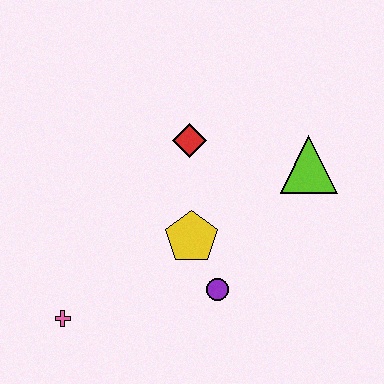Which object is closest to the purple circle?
The yellow pentagon is closest to the purple circle.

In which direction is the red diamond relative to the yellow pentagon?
The red diamond is above the yellow pentagon.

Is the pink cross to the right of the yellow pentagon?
No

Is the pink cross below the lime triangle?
Yes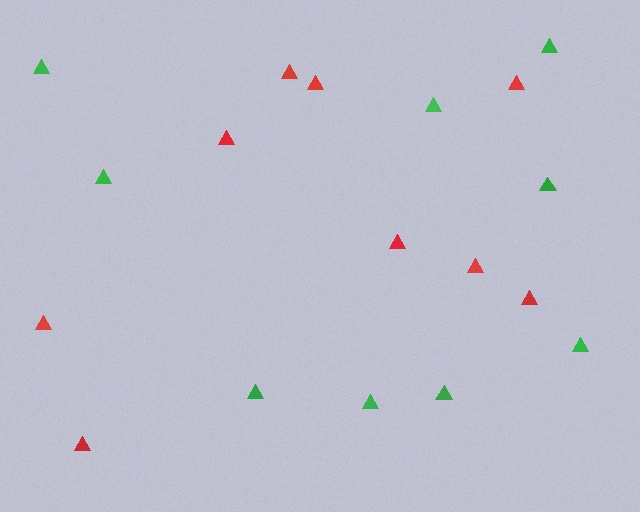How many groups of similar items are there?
There are 2 groups: one group of red triangles (9) and one group of green triangles (9).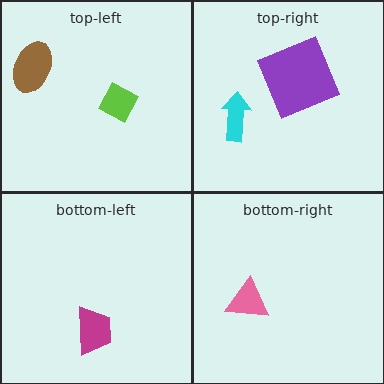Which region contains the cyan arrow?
The top-right region.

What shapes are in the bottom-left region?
The magenta trapezoid.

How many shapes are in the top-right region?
2.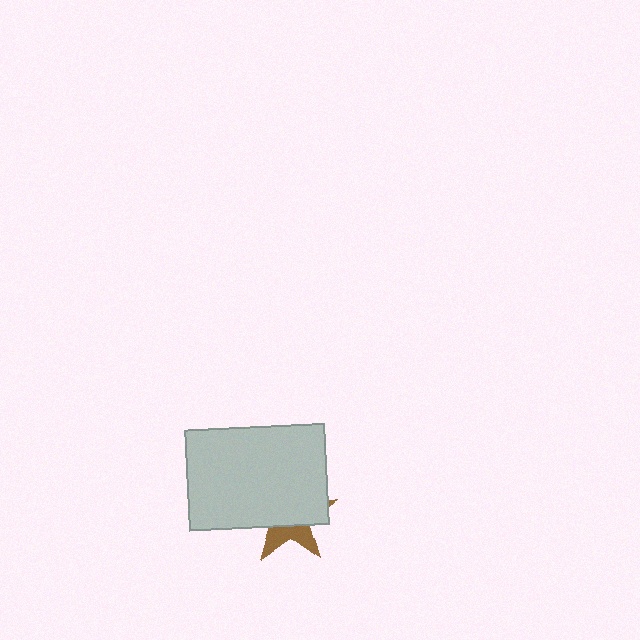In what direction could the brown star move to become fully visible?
The brown star could move down. That would shift it out from behind the light gray rectangle entirely.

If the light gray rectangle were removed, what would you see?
You would see the complete brown star.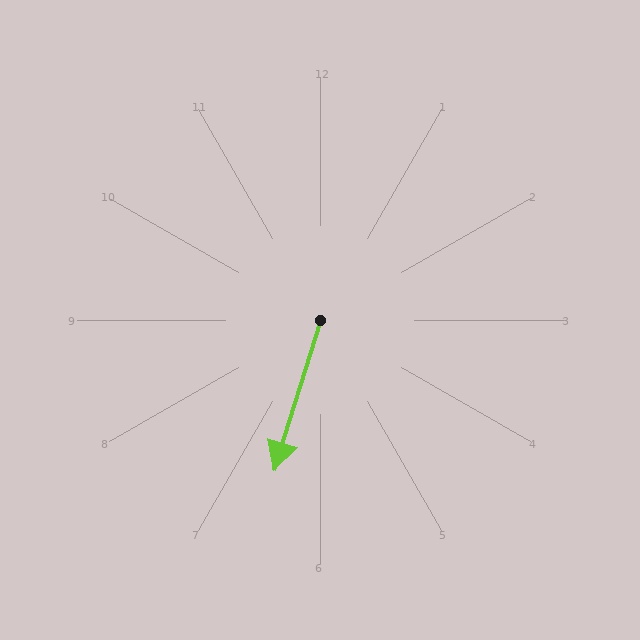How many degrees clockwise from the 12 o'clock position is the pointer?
Approximately 197 degrees.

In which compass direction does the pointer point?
South.